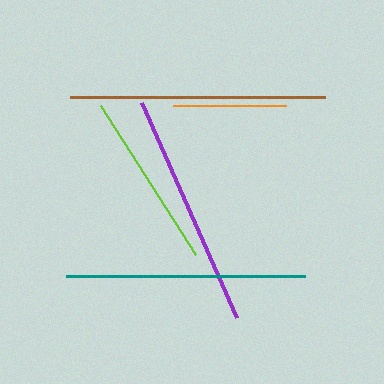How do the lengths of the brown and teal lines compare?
The brown and teal lines are approximately the same length.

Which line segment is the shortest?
The orange line is the shortest at approximately 113 pixels.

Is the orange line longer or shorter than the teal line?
The teal line is longer than the orange line.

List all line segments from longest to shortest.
From longest to shortest: brown, teal, purple, lime, orange.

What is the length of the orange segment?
The orange segment is approximately 113 pixels long.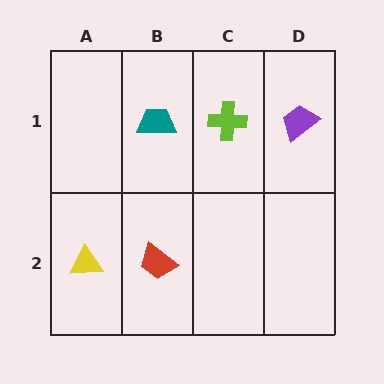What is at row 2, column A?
A yellow triangle.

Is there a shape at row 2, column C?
No, that cell is empty.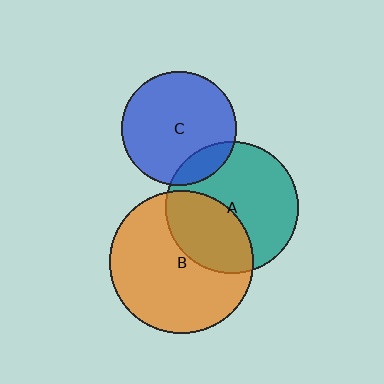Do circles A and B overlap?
Yes.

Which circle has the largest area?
Circle B (orange).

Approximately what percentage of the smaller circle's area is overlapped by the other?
Approximately 40%.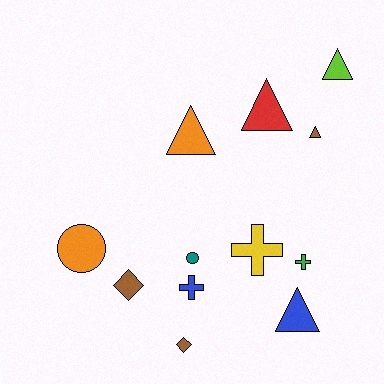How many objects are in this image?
There are 12 objects.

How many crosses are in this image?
There are 3 crosses.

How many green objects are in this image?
There is 1 green object.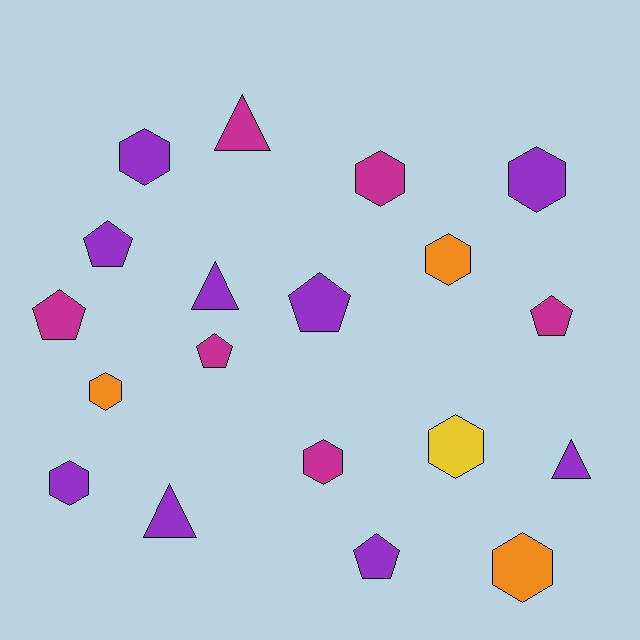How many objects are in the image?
There are 19 objects.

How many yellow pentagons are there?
There are no yellow pentagons.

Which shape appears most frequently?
Hexagon, with 9 objects.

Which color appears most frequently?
Purple, with 9 objects.